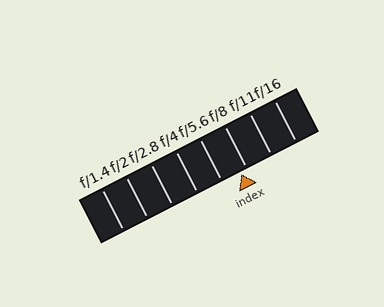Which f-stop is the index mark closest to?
The index mark is closest to f/8.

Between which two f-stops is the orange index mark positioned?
The index mark is between f/5.6 and f/8.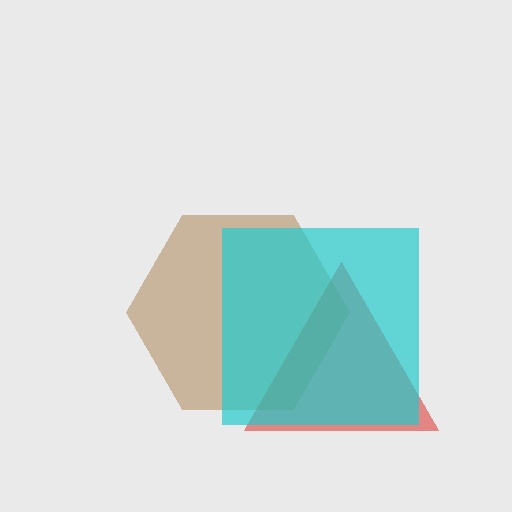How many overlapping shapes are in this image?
There are 3 overlapping shapes in the image.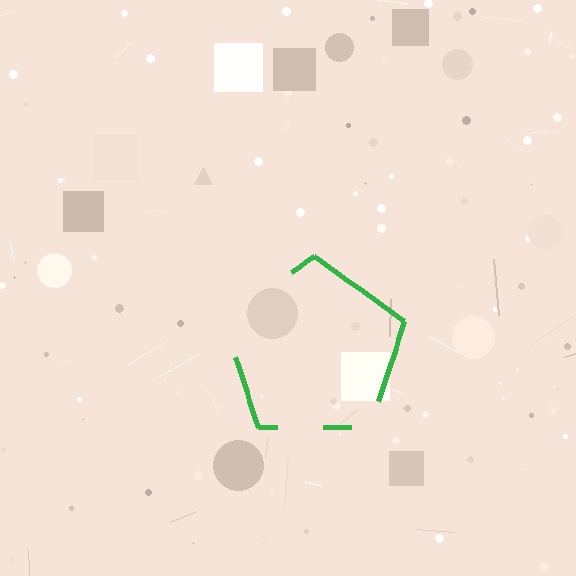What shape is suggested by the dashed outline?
The dashed outline suggests a pentagon.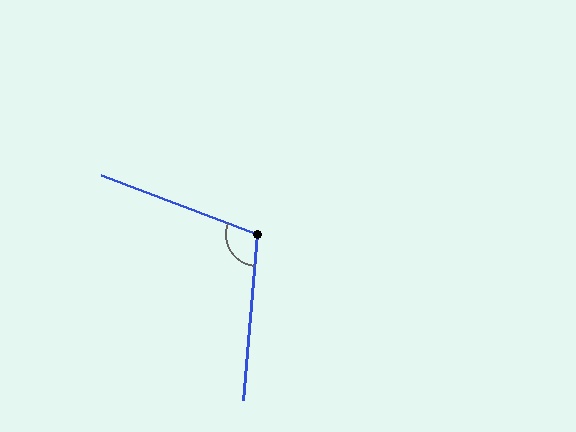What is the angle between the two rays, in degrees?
Approximately 106 degrees.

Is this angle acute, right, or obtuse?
It is obtuse.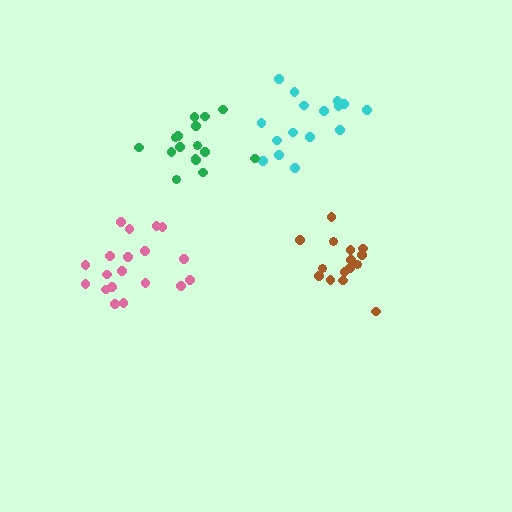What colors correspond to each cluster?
The clusters are colored: pink, brown, cyan, green.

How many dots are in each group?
Group 1: 20 dots, Group 2: 15 dots, Group 3: 16 dots, Group 4: 16 dots (67 total).